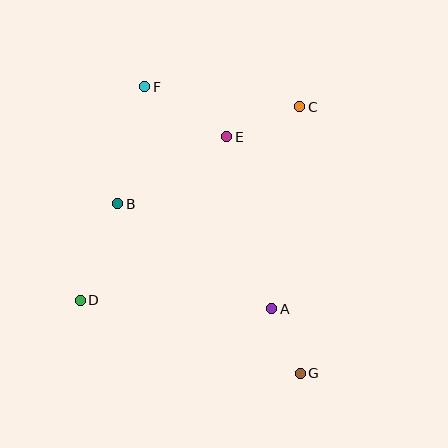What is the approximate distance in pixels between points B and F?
The distance between B and F is approximately 120 pixels.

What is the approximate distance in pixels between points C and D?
The distance between C and D is approximately 292 pixels.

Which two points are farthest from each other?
Points F and G are farthest from each other.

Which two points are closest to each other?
Points A and G are closest to each other.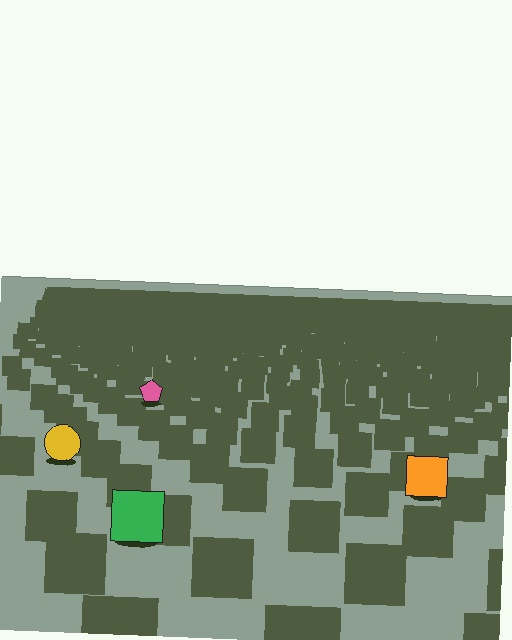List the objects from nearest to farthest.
From nearest to farthest: the green square, the orange square, the yellow circle, the pink pentagon.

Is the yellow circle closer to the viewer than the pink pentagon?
Yes. The yellow circle is closer — you can tell from the texture gradient: the ground texture is coarser near it.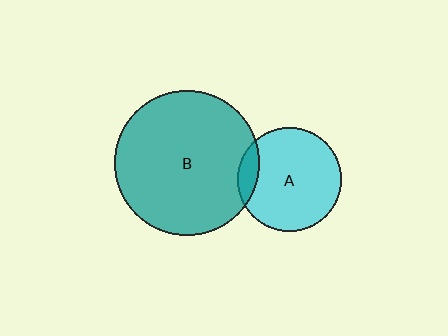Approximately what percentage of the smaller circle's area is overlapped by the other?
Approximately 10%.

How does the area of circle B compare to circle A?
Approximately 2.0 times.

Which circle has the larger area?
Circle B (teal).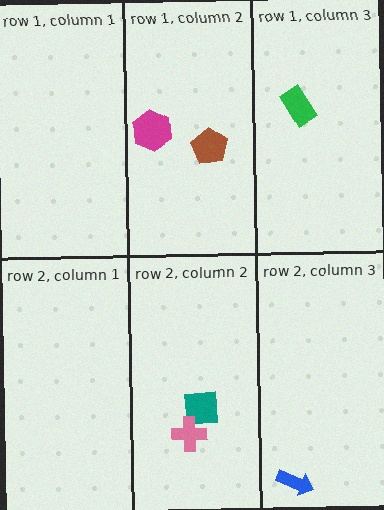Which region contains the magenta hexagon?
The row 1, column 2 region.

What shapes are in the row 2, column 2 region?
The teal square, the pink cross.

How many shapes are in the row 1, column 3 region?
1.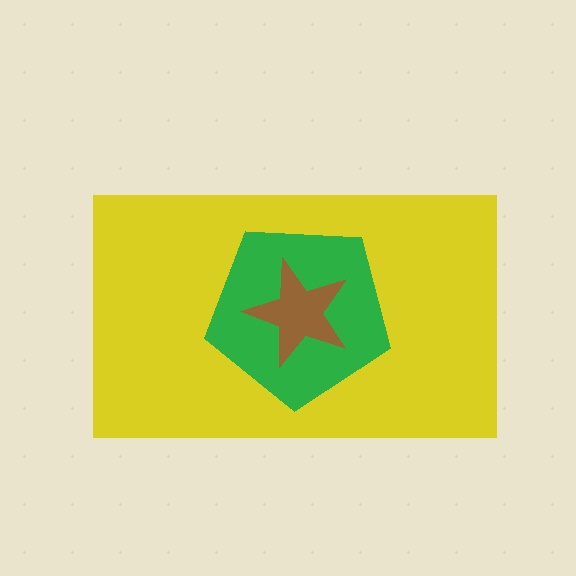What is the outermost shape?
The yellow rectangle.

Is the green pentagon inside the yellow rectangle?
Yes.